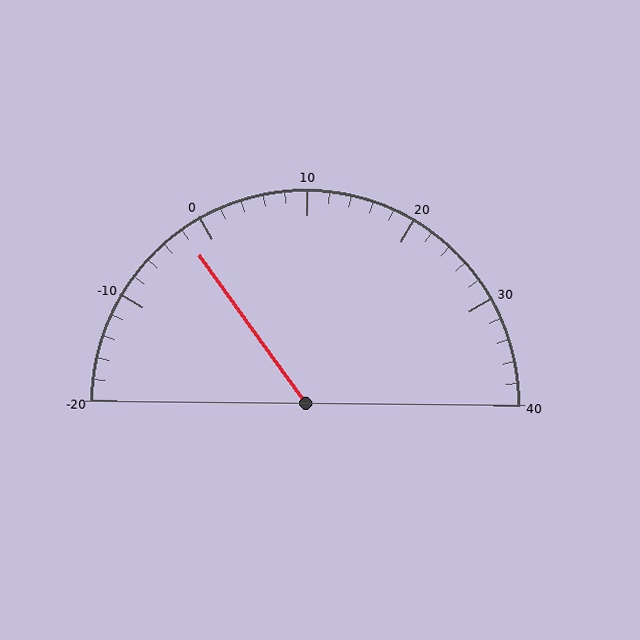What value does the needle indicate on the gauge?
The needle indicates approximately -2.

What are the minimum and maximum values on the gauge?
The gauge ranges from -20 to 40.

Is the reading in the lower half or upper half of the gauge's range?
The reading is in the lower half of the range (-20 to 40).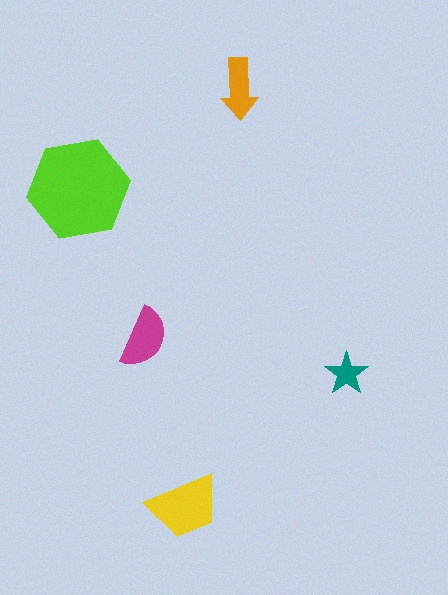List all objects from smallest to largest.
The teal star, the orange arrow, the magenta semicircle, the yellow trapezoid, the lime hexagon.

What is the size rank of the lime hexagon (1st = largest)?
1st.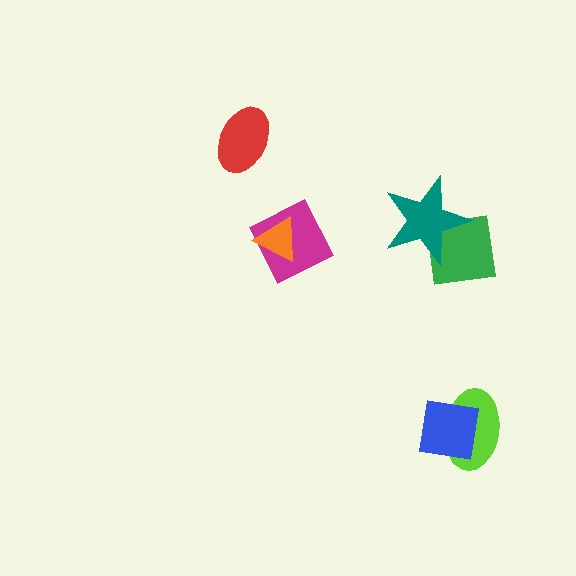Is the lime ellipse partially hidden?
Yes, it is partially covered by another shape.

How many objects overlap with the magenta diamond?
1 object overlaps with the magenta diamond.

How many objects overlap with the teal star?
1 object overlaps with the teal star.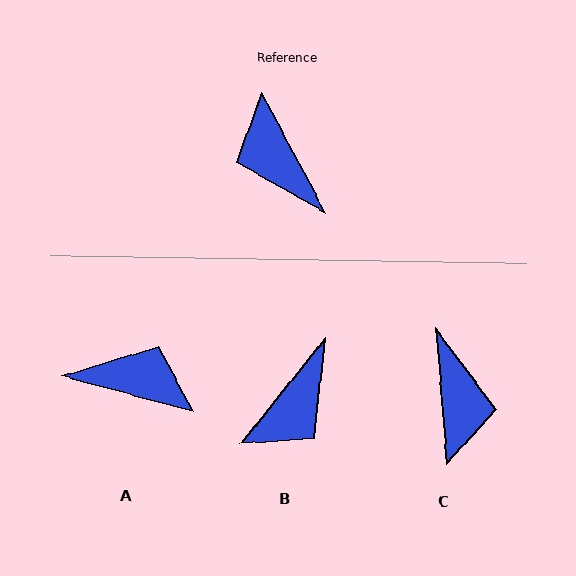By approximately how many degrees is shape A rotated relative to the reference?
Approximately 133 degrees clockwise.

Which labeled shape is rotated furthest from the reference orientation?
C, about 156 degrees away.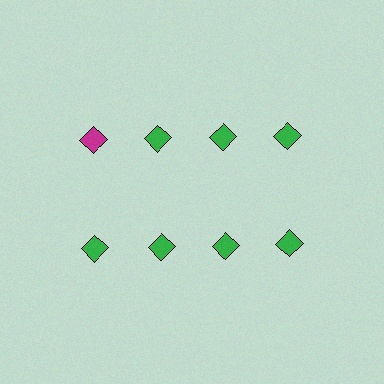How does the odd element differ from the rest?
It has a different color: magenta instead of green.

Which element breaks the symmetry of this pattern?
The magenta diamond in the top row, leftmost column breaks the symmetry. All other shapes are green diamonds.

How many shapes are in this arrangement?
There are 8 shapes arranged in a grid pattern.